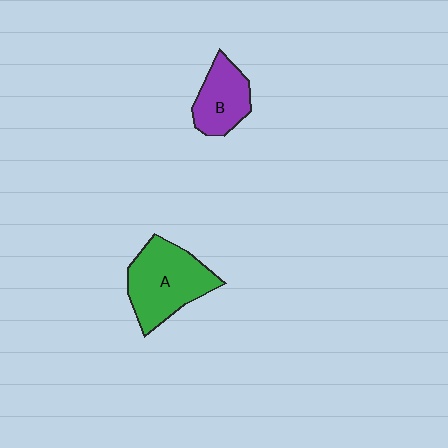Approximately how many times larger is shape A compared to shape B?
Approximately 1.6 times.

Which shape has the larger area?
Shape A (green).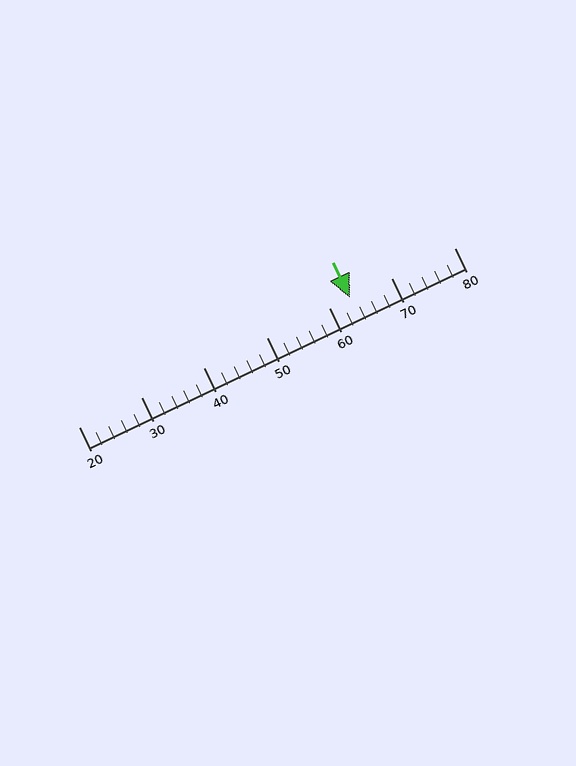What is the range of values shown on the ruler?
The ruler shows values from 20 to 80.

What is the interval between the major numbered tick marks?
The major tick marks are spaced 10 units apart.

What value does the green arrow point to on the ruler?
The green arrow points to approximately 63.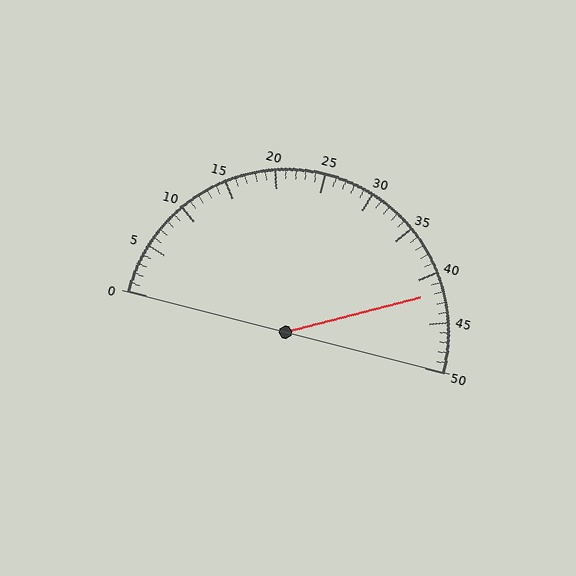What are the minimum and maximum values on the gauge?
The gauge ranges from 0 to 50.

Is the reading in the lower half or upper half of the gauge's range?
The reading is in the upper half of the range (0 to 50).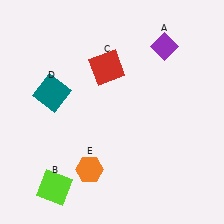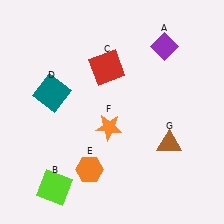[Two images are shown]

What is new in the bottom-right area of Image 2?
A brown triangle (G) was added in the bottom-right area of Image 2.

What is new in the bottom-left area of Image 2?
An orange star (F) was added in the bottom-left area of Image 2.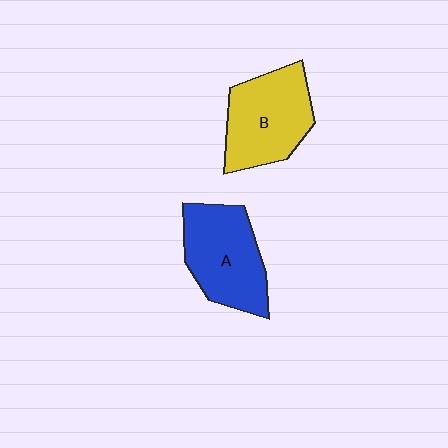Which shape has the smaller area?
Shape B (yellow).